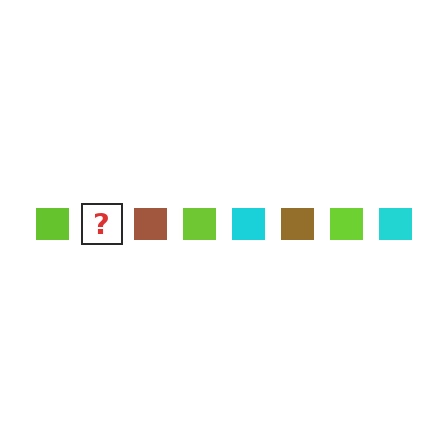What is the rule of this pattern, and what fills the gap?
The rule is that the pattern cycles through lime, cyan, brown squares. The gap should be filled with a cyan square.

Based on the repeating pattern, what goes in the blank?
The blank should be a cyan square.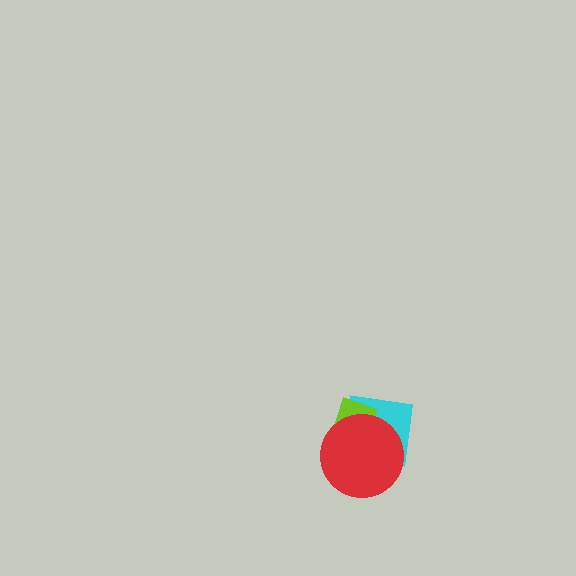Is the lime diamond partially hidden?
Yes, it is partially covered by another shape.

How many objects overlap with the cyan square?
2 objects overlap with the cyan square.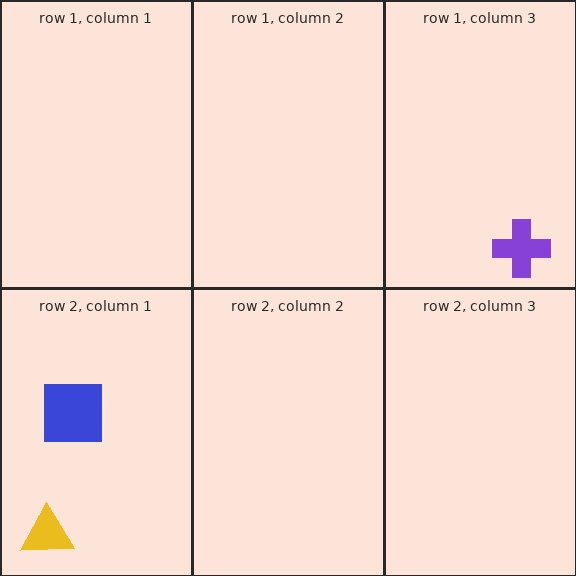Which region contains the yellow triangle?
The row 2, column 1 region.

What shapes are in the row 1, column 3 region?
The purple cross.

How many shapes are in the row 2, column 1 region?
2.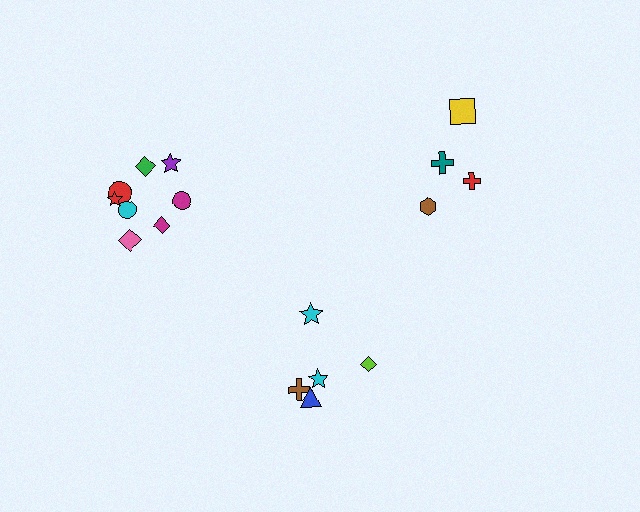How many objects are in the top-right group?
There are 4 objects.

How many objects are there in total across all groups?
There are 17 objects.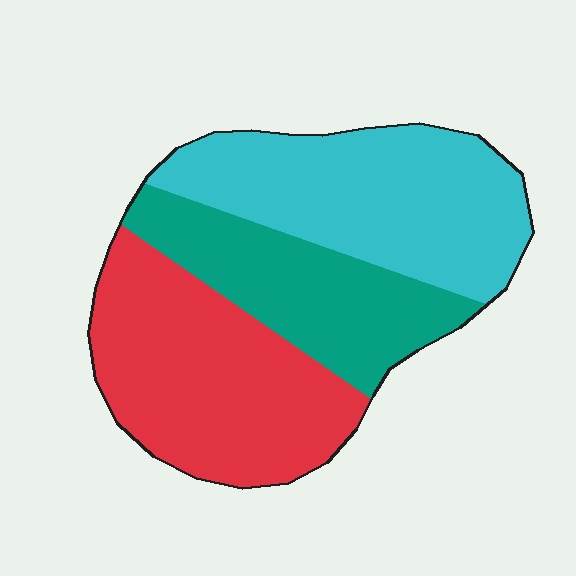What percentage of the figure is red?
Red takes up between a quarter and a half of the figure.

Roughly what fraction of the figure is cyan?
Cyan covers roughly 35% of the figure.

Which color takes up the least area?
Teal, at roughly 25%.